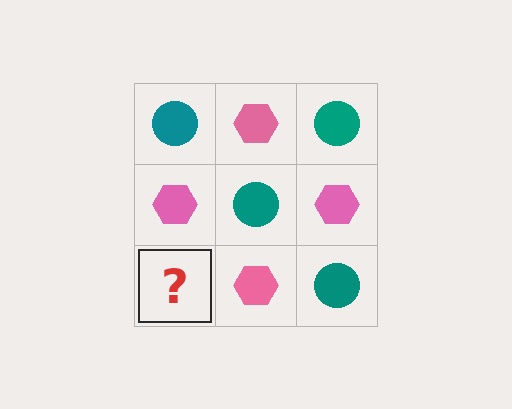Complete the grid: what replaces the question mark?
The question mark should be replaced with a teal circle.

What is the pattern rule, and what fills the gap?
The rule is that it alternates teal circle and pink hexagon in a checkerboard pattern. The gap should be filled with a teal circle.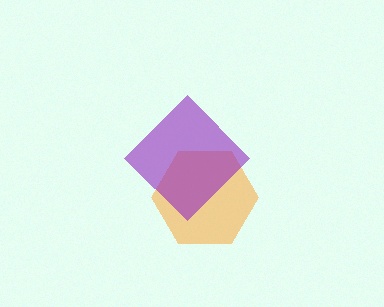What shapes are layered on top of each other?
The layered shapes are: an orange hexagon, a purple diamond.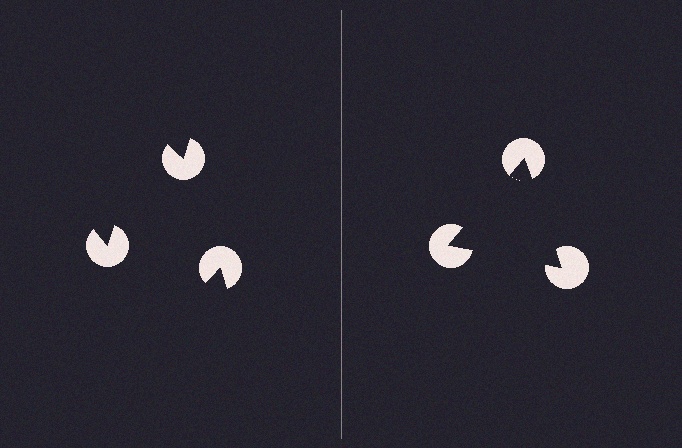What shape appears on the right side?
An illusory triangle.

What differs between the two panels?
The pac-man discs are positioned identically on both sides; only the wedge orientations differ. On the right they align to a triangle; on the left they are misaligned.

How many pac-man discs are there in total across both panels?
6 — 3 on each side.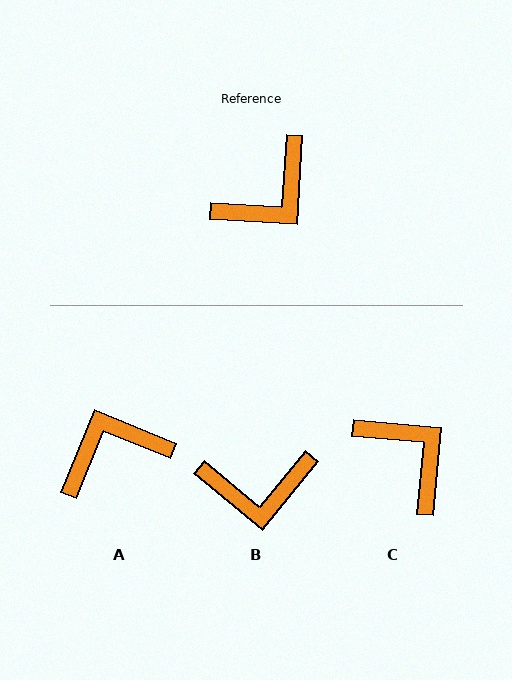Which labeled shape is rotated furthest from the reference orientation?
A, about 161 degrees away.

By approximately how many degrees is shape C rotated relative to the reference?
Approximately 88 degrees counter-clockwise.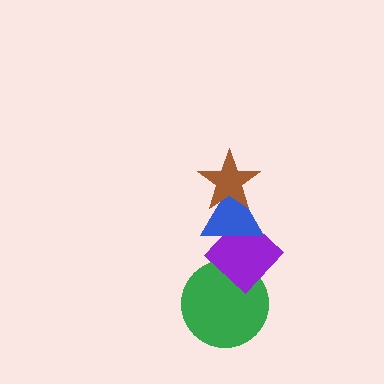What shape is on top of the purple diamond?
The blue triangle is on top of the purple diamond.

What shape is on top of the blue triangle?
The brown star is on top of the blue triangle.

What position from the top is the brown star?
The brown star is 1st from the top.